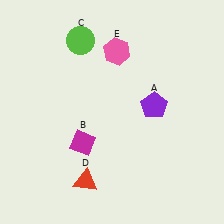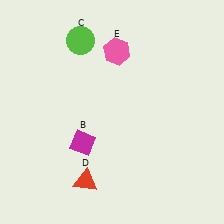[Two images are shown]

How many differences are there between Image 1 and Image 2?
There is 1 difference between the two images.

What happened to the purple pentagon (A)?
The purple pentagon (A) was removed in Image 2. It was in the top-right area of Image 1.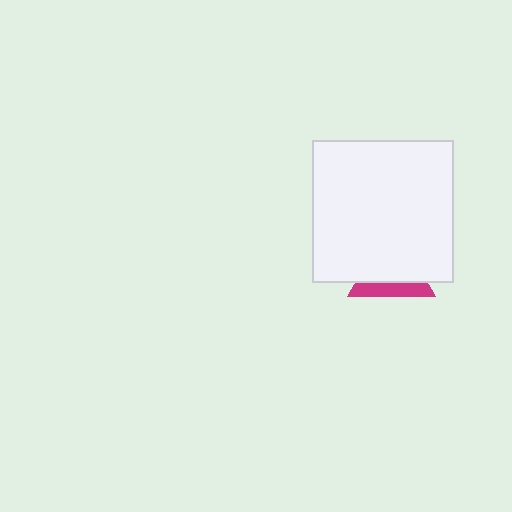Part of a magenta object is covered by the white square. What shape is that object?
It is a triangle.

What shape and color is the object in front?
The object in front is a white square.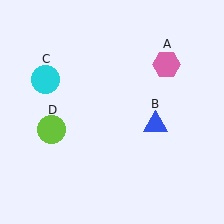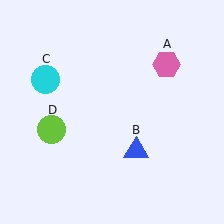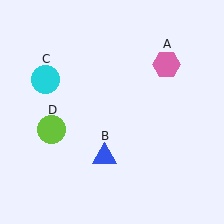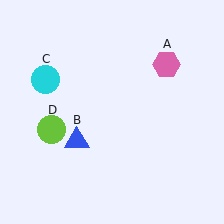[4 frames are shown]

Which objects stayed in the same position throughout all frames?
Pink hexagon (object A) and cyan circle (object C) and lime circle (object D) remained stationary.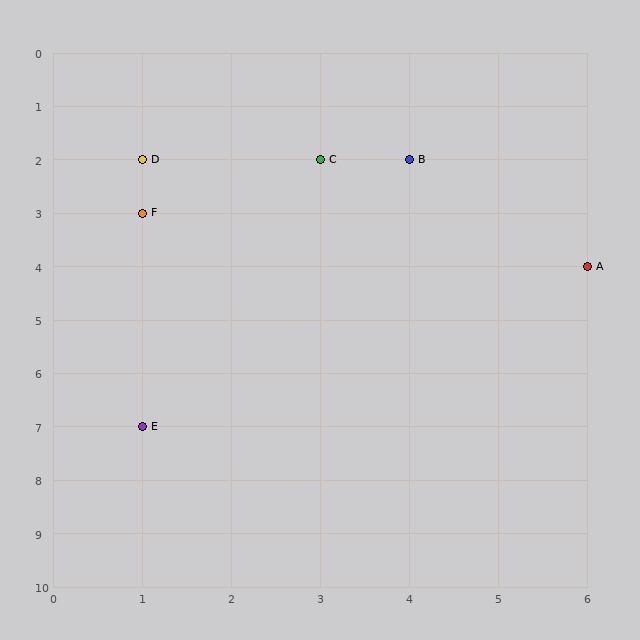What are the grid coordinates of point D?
Point D is at grid coordinates (1, 2).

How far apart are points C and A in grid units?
Points C and A are 3 columns and 2 rows apart (about 3.6 grid units diagonally).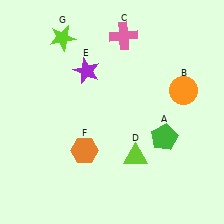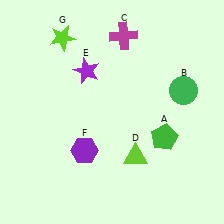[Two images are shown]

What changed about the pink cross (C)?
In Image 1, C is pink. In Image 2, it changed to magenta.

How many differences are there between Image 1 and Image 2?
There are 3 differences between the two images.